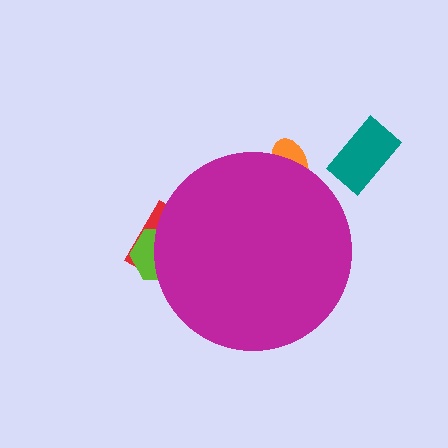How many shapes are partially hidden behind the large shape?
3 shapes are partially hidden.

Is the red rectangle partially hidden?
Yes, the red rectangle is partially hidden behind the magenta circle.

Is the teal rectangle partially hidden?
No, the teal rectangle is fully visible.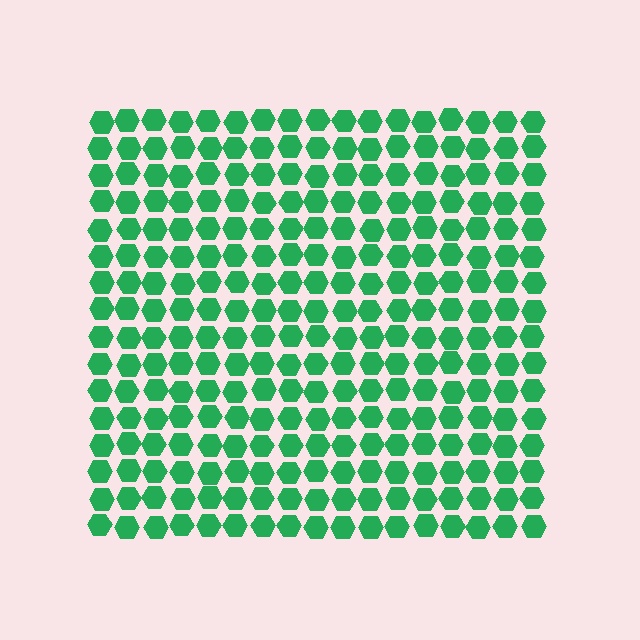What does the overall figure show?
The overall figure shows a square.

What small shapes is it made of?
It is made of small hexagons.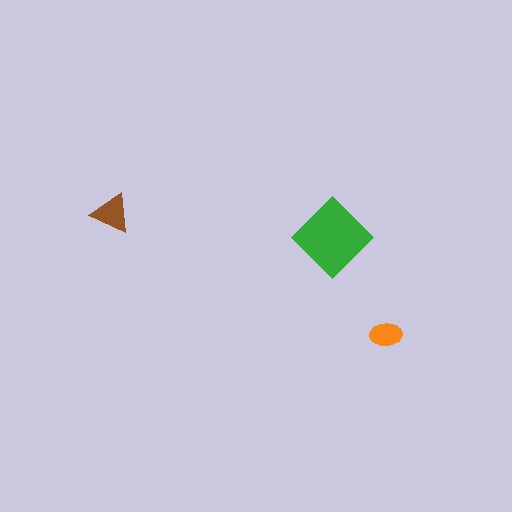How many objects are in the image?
There are 3 objects in the image.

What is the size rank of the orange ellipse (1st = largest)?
3rd.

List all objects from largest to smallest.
The green diamond, the brown triangle, the orange ellipse.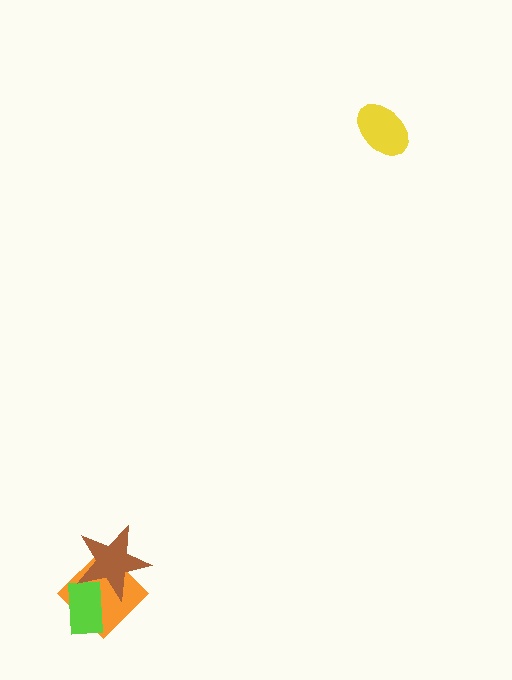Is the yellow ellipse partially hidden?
No, no other shape covers it.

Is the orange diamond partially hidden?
Yes, it is partially covered by another shape.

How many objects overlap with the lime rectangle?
2 objects overlap with the lime rectangle.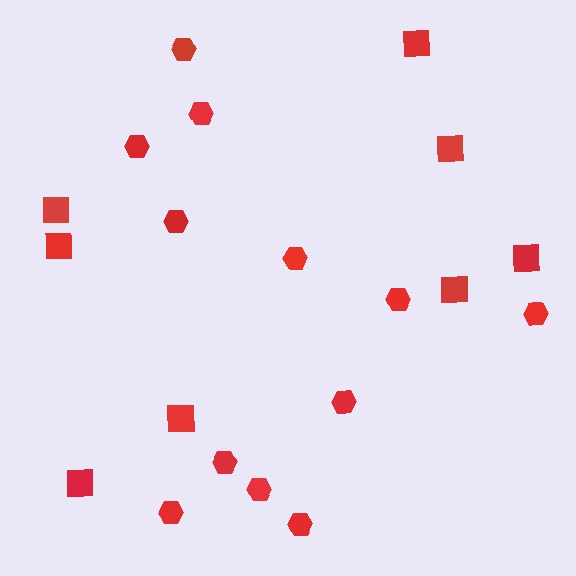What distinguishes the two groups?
There are 2 groups: one group of squares (8) and one group of hexagons (12).